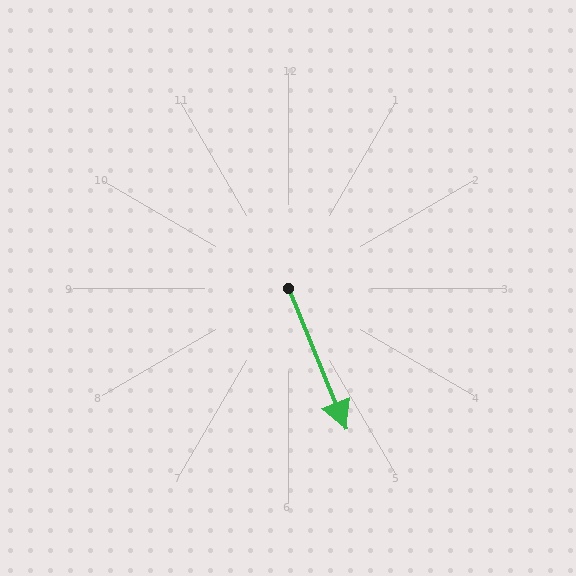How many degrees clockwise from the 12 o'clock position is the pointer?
Approximately 158 degrees.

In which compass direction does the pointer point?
South.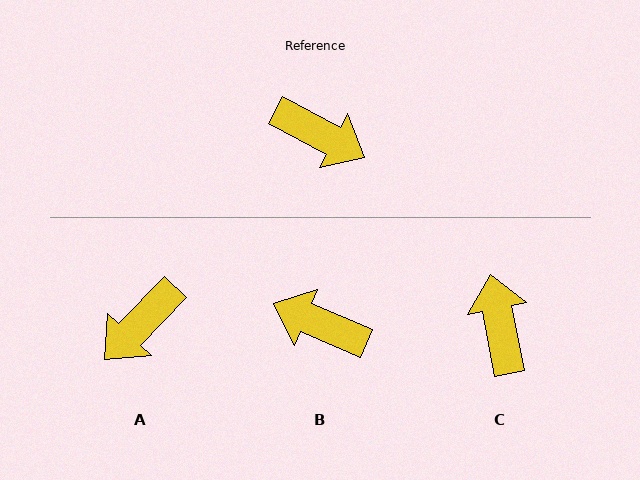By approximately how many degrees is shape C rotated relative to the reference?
Approximately 129 degrees counter-clockwise.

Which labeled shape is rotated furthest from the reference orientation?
B, about 175 degrees away.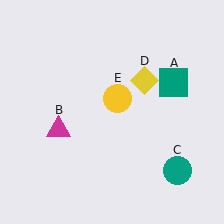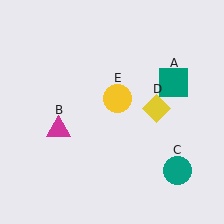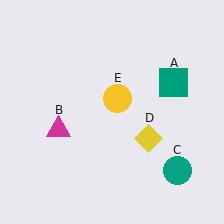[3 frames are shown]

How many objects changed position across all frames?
1 object changed position: yellow diamond (object D).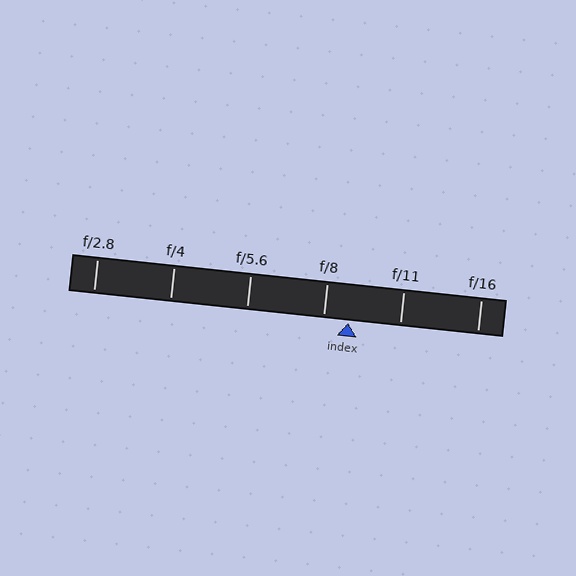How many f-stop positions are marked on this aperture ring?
There are 6 f-stop positions marked.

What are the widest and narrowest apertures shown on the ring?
The widest aperture shown is f/2.8 and the narrowest is f/16.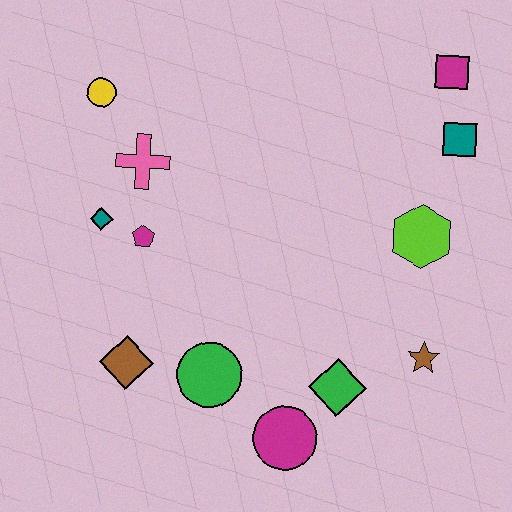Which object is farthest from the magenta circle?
The magenta square is farthest from the magenta circle.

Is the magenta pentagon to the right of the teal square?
No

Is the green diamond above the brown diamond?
No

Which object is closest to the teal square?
The magenta square is closest to the teal square.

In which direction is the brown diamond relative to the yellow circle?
The brown diamond is below the yellow circle.